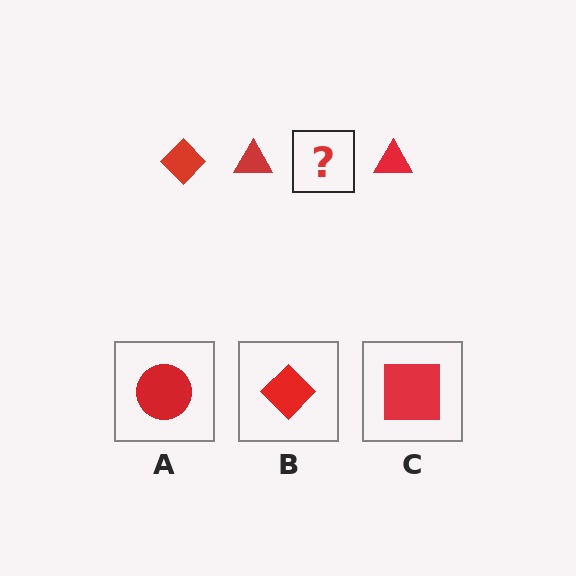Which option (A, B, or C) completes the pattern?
B.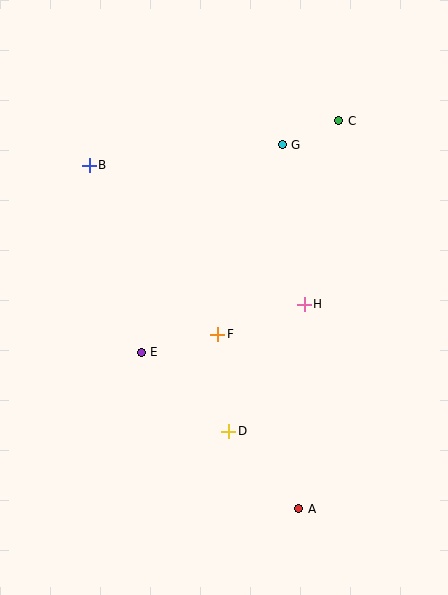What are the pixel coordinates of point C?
Point C is at (339, 121).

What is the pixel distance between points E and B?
The distance between E and B is 194 pixels.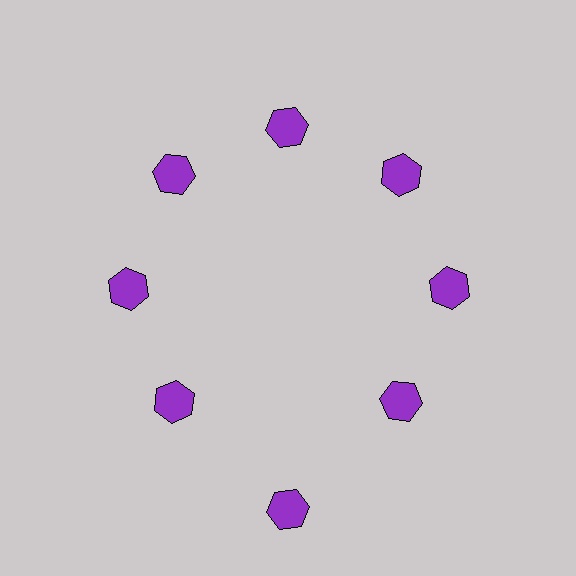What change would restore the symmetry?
The symmetry would be restored by moving it inward, back onto the ring so that all 8 hexagons sit at equal angles and equal distance from the center.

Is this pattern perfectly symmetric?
No. The 8 purple hexagons are arranged in a ring, but one element near the 6 o'clock position is pushed outward from the center, breaking the 8-fold rotational symmetry.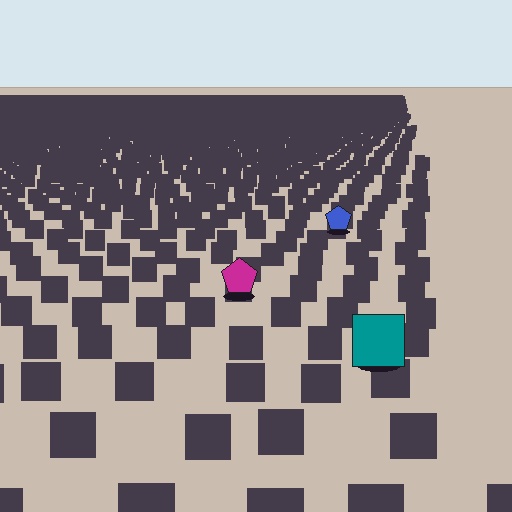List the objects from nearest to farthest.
From nearest to farthest: the teal square, the magenta pentagon, the blue pentagon.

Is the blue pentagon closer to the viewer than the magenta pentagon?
No. The magenta pentagon is closer — you can tell from the texture gradient: the ground texture is coarser near it.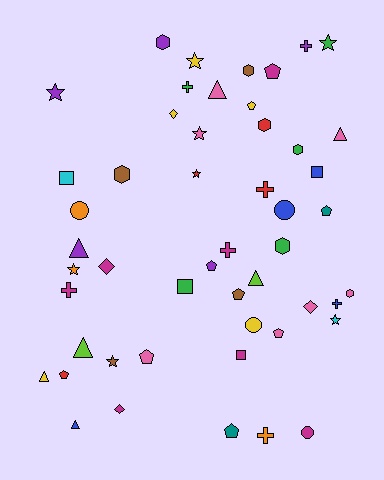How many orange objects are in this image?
There are 3 orange objects.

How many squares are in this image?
There are 4 squares.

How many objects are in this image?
There are 50 objects.